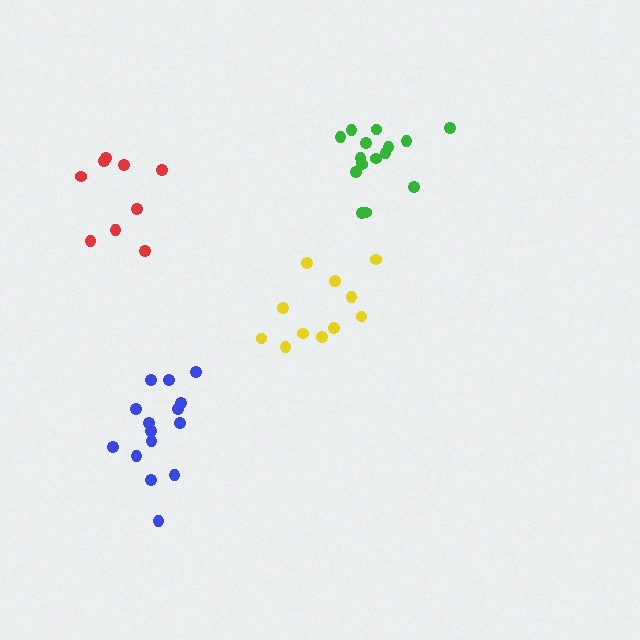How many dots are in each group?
Group 1: 15 dots, Group 2: 9 dots, Group 3: 11 dots, Group 4: 15 dots (50 total).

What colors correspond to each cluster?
The clusters are colored: blue, red, yellow, green.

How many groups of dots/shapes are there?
There are 4 groups.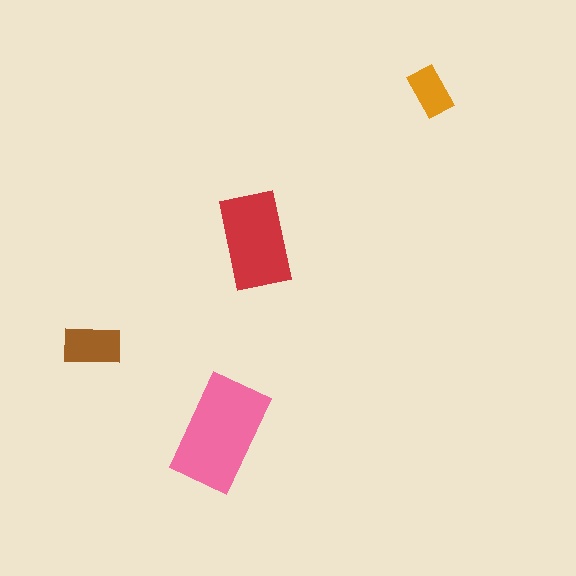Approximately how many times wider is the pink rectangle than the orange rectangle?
About 2 times wider.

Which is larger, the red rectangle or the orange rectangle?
The red one.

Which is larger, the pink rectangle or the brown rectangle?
The pink one.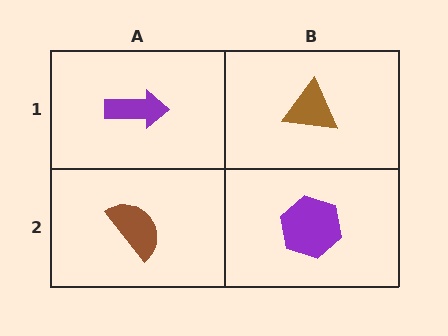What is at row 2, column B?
A purple hexagon.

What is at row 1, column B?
A brown triangle.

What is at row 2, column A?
A brown semicircle.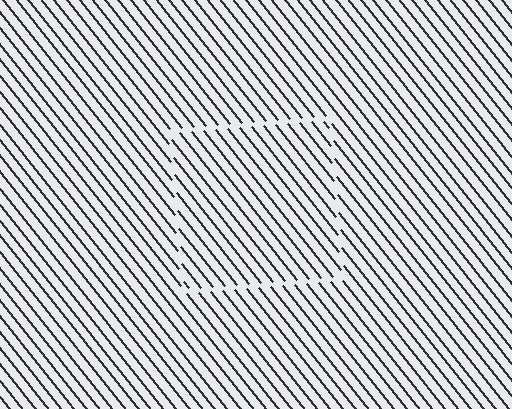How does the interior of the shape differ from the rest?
The interior of the shape contains the same grating, shifted by half a period — the contour is defined by the phase discontinuity where line-ends from the inner and outer gratings abut.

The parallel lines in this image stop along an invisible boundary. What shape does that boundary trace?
An illusory square. The interior of the shape contains the same grating, shifted by half a period — the contour is defined by the phase discontinuity where line-ends from the inner and outer gratings abut.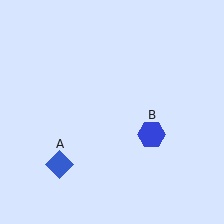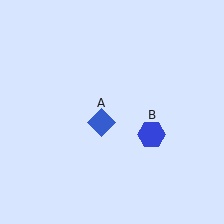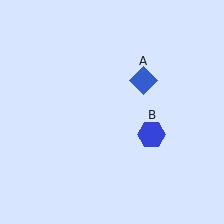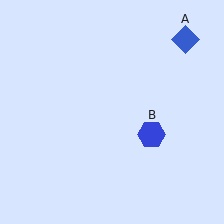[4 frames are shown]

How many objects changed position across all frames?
1 object changed position: blue diamond (object A).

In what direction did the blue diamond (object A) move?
The blue diamond (object A) moved up and to the right.